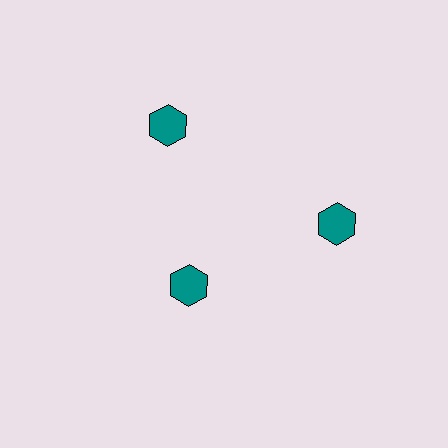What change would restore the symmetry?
The symmetry would be restored by moving it outward, back onto the ring so that all 3 hexagons sit at equal angles and equal distance from the center.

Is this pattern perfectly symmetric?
No. The 3 teal hexagons are arranged in a ring, but one element near the 7 o'clock position is pulled inward toward the center, breaking the 3-fold rotational symmetry.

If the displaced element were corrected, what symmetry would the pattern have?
It would have 3-fold rotational symmetry — the pattern would map onto itself every 120 degrees.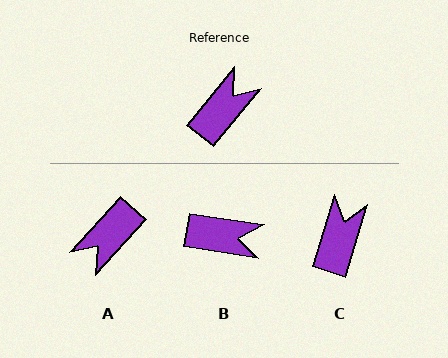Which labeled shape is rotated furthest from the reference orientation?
A, about 177 degrees away.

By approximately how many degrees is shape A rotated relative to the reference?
Approximately 177 degrees counter-clockwise.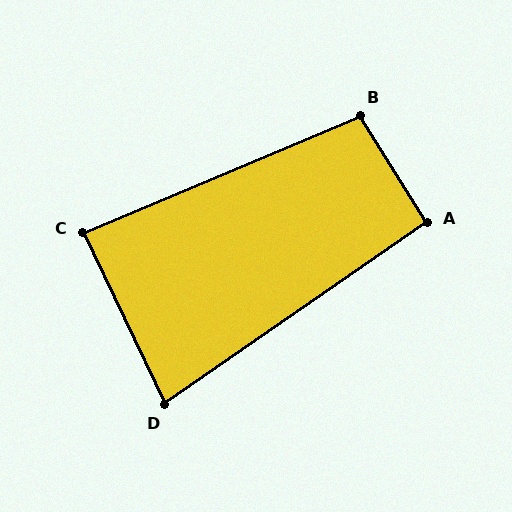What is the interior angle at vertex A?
Approximately 93 degrees (approximately right).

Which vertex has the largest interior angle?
B, at approximately 99 degrees.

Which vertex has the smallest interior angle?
D, at approximately 81 degrees.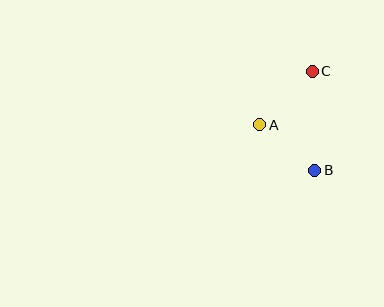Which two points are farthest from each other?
Points B and C are farthest from each other.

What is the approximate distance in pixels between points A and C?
The distance between A and C is approximately 75 pixels.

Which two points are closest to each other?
Points A and B are closest to each other.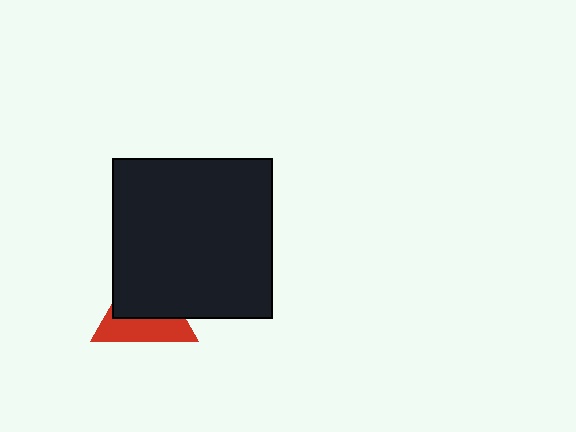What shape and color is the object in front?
The object in front is a black square.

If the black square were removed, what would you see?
You would see the complete red triangle.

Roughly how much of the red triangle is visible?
A small part of it is visible (roughly 42%).